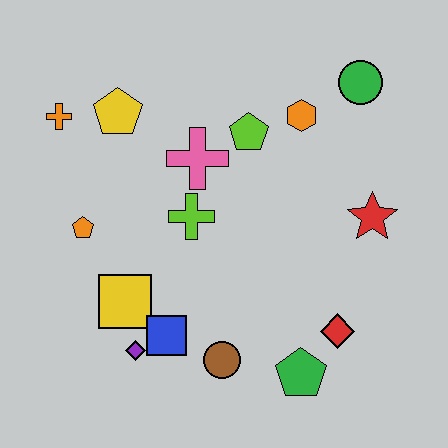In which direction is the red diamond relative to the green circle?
The red diamond is below the green circle.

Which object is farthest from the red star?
The orange cross is farthest from the red star.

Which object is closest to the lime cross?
The pink cross is closest to the lime cross.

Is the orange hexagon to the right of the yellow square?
Yes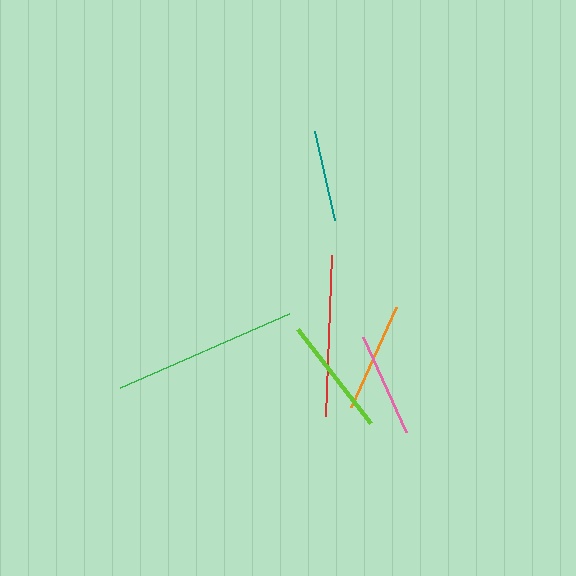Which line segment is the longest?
The green line is the longest at approximately 185 pixels.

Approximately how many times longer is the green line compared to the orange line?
The green line is approximately 1.7 times the length of the orange line.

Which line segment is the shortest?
The teal line is the shortest at approximately 92 pixels.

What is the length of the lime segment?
The lime segment is approximately 119 pixels long.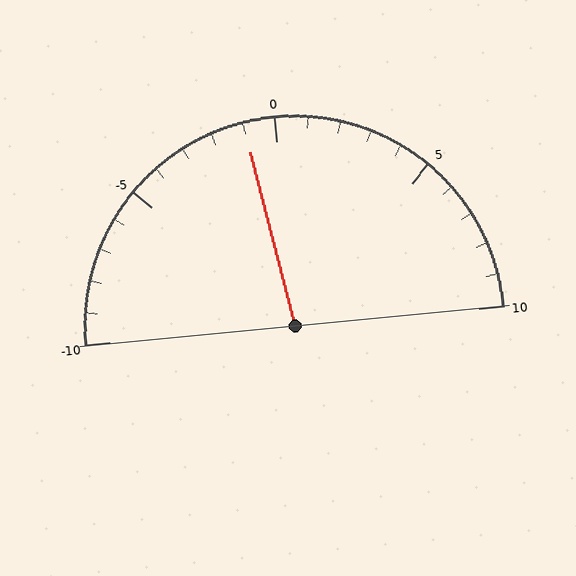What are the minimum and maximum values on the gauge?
The gauge ranges from -10 to 10.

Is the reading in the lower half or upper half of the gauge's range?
The reading is in the lower half of the range (-10 to 10).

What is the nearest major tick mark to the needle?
The nearest major tick mark is 0.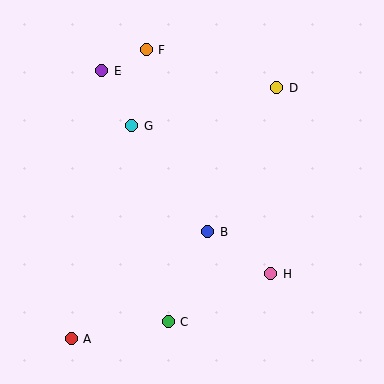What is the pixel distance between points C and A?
The distance between C and A is 99 pixels.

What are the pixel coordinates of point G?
Point G is at (132, 126).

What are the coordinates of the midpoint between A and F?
The midpoint between A and F is at (109, 194).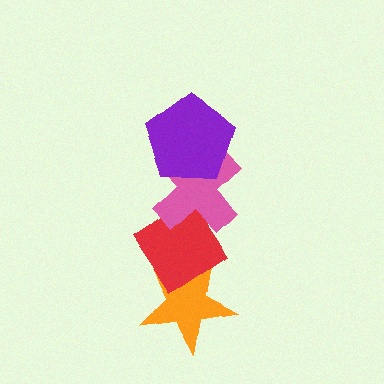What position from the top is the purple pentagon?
The purple pentagon is 1st from the top.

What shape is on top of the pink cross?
The purple pentagon is on top of the pink cross.